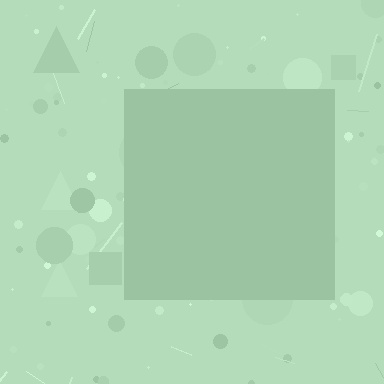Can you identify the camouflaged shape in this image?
The camouflaged shape is a square.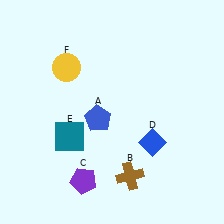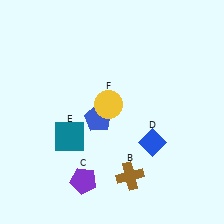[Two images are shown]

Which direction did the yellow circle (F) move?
The yellow circle (F) moved right.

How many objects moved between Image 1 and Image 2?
1 object moved between the two images.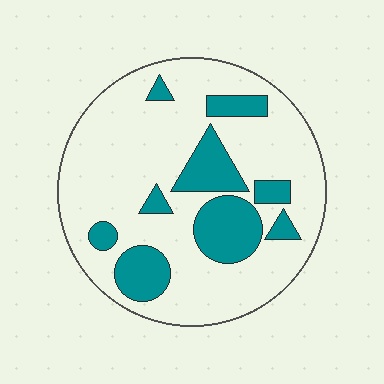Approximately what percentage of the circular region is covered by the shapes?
Approximately 25%.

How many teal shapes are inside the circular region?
9.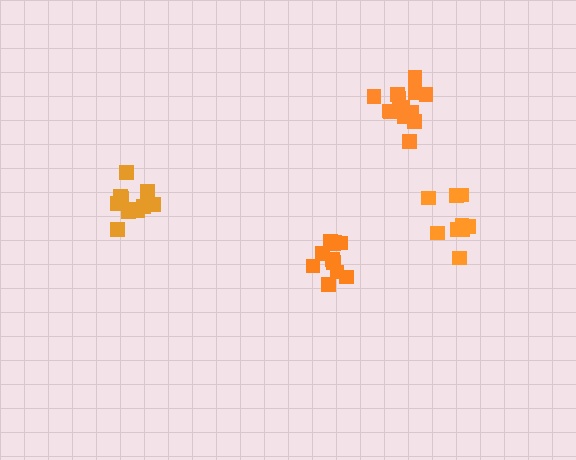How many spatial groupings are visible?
There are 4 spatial groupings.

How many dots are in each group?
Group 1: 13 dots, Group 2: 11 dots, Group 3: 11 dots, Group 4: 9 dots (44 total).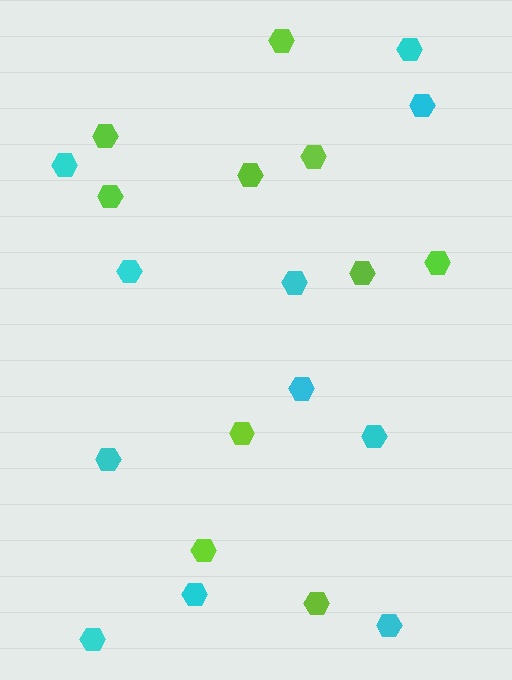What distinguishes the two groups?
There are 2 groups: one group of cyan hexagons (11) and one group of lime hexagons (10).